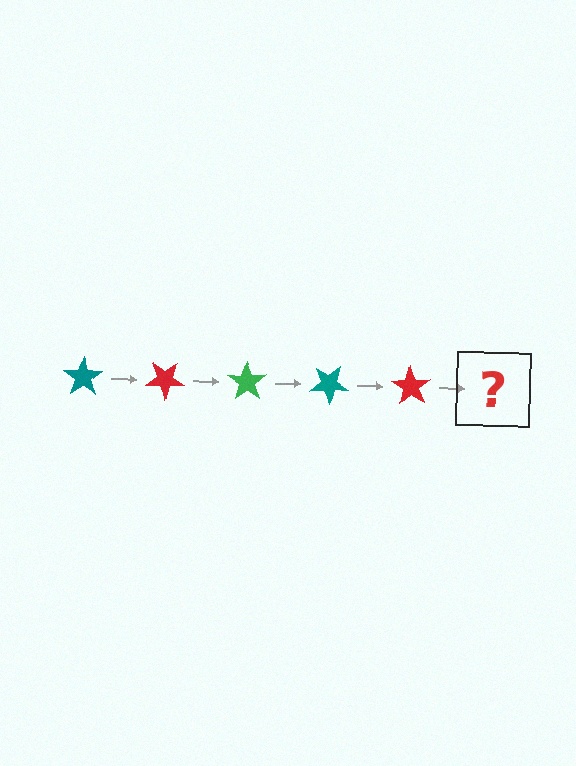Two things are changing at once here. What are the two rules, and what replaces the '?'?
The two rules are that it rotates 35 degrees each step and the color cycles through teal, red, and green. The '?' should be a green star, rotated 175 degrees from the start.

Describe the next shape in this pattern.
It should be a green star, rotated 175 degrees from the start.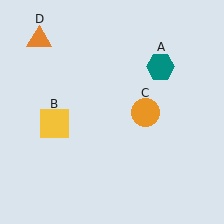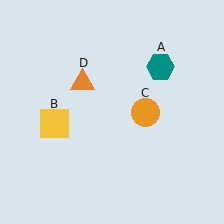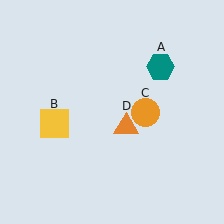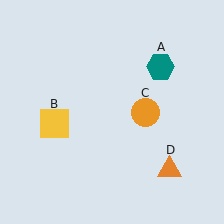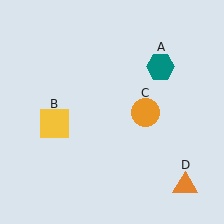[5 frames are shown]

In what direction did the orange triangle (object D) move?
The orange triangle (object D) moved down and to the right.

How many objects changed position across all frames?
1 object changed position: orange triangle (object D).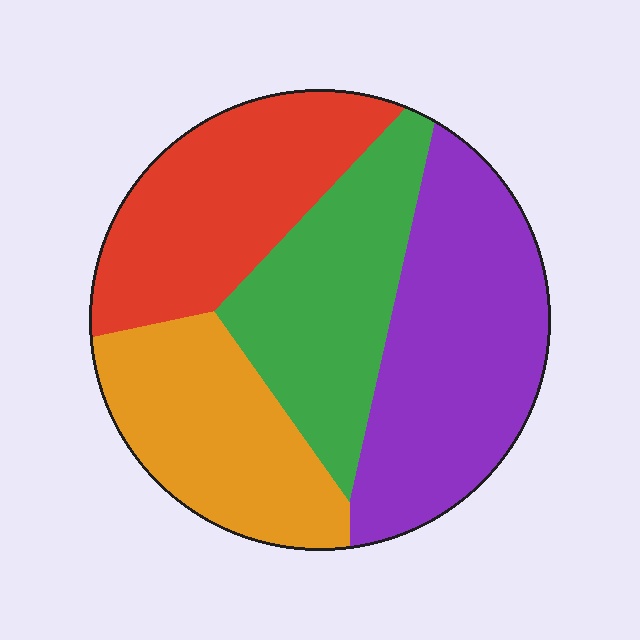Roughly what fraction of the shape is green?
Green covers roughly 25% of the shape.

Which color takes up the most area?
Purple, at roughly 30%.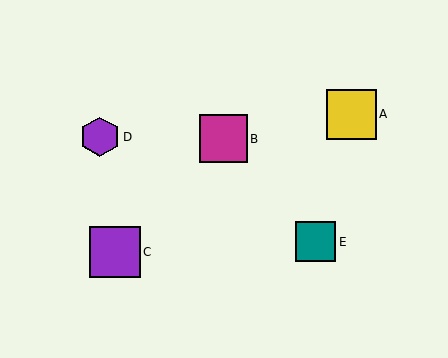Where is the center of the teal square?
The center of the teal square is at (316, 242).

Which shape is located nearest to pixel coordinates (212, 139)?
The magenta square (labeled B) at (223, 139) is nearest to that location.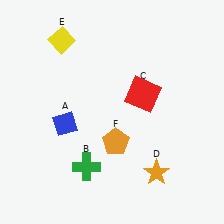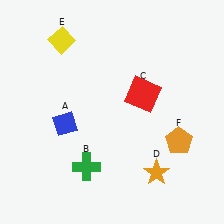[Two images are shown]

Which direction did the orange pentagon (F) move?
The orange pentagon (F) moved right.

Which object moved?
The orange pentagon (F) moved right.